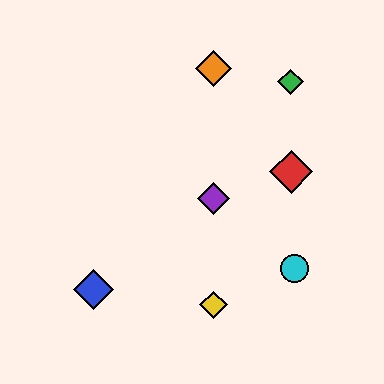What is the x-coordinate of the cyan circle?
The cyan circle is at x≈294.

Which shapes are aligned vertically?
The yellow diamond, the purple diamond, the orange diamond are aligned vertically.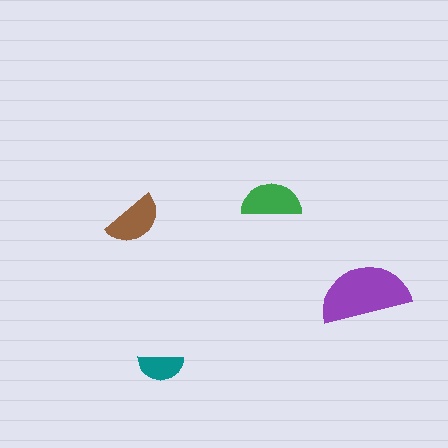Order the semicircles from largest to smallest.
the purple one, the green one, the brown one, the teal one.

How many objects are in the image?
There are 4 objects in the image.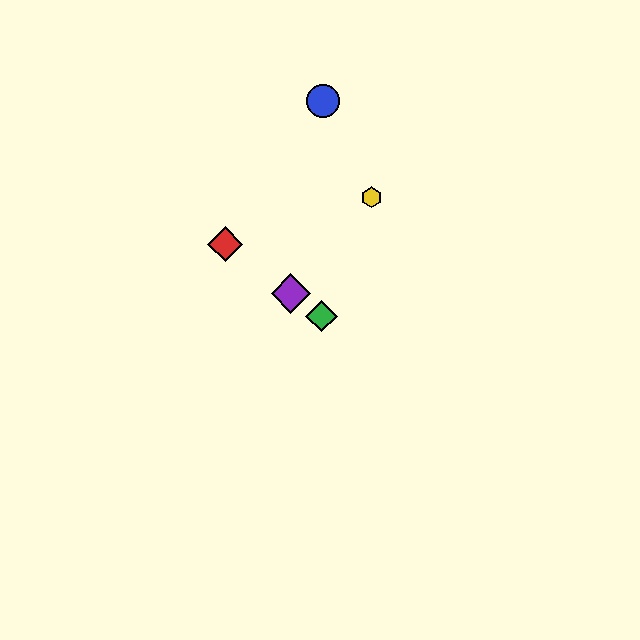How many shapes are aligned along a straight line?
3 shapes (the red diamond, the green diamond, the purple diamond) are aligned along a straight line.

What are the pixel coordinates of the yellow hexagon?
The yellow hexagon is at (371, 197).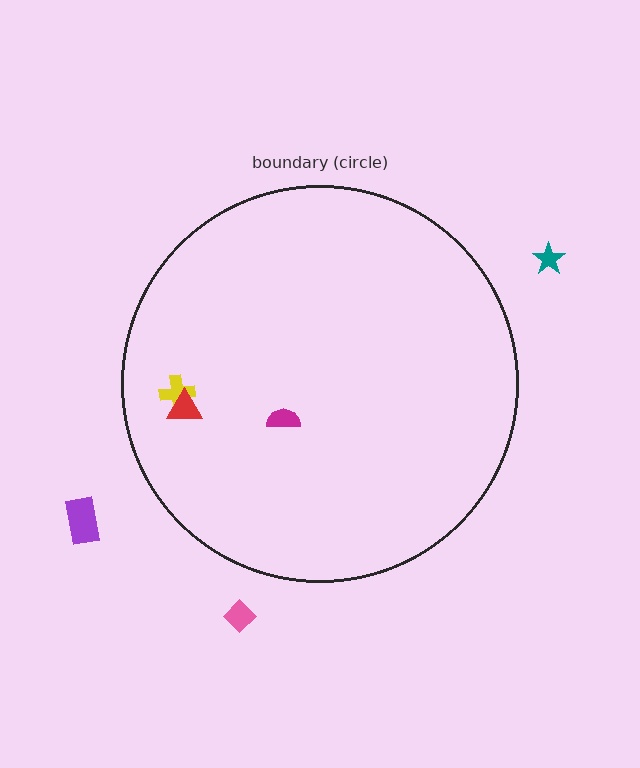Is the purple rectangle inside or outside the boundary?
Outside.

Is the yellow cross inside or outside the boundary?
Inside.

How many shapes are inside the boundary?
3 inside, 3 outside.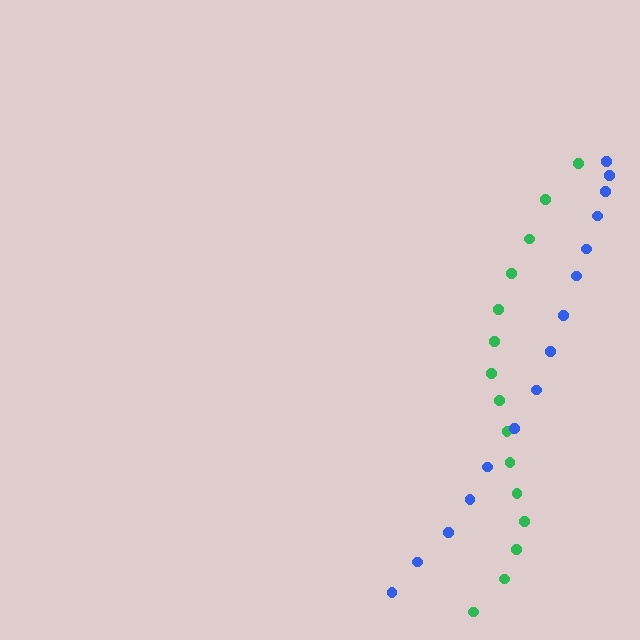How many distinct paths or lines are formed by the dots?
There are 2 distinct paths.